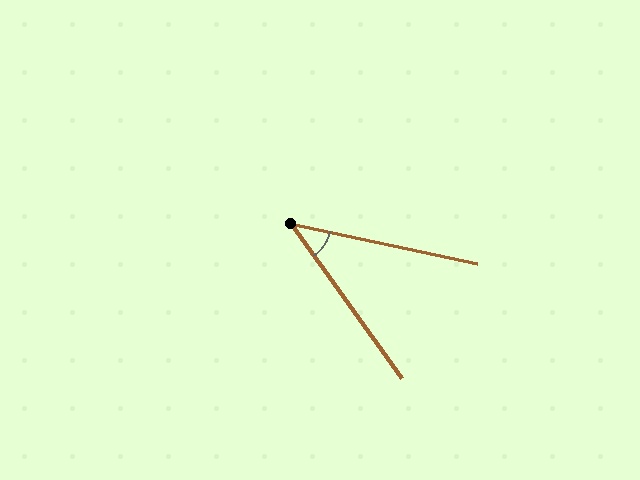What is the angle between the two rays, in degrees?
Approximately 42 degrees.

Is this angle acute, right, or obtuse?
It is acute.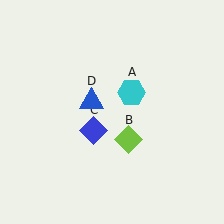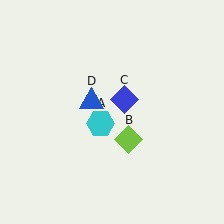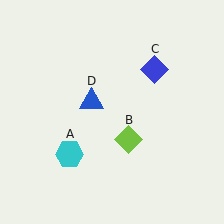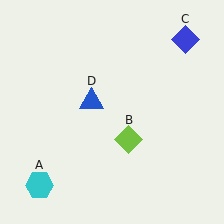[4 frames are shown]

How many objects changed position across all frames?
2 objects changed position: cyan hexagon (object A), blue diamond (object C).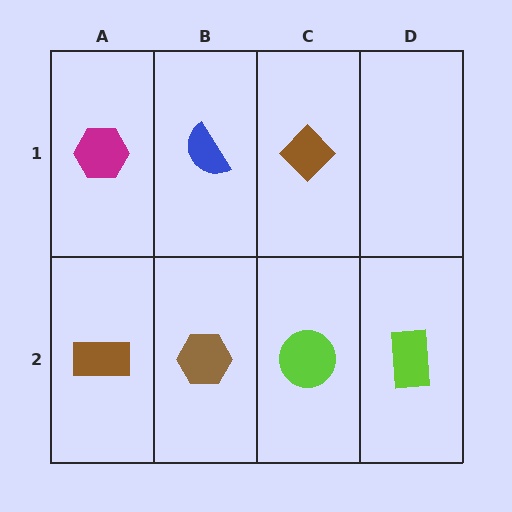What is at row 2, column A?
A brown rectangle.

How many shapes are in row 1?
3 shapes.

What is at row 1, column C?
A brown diamond.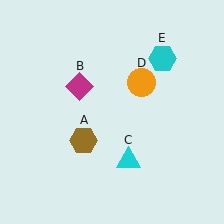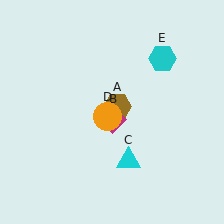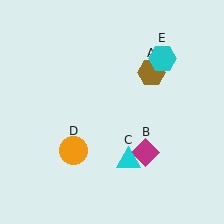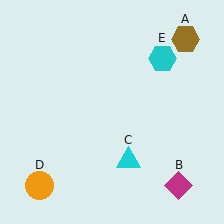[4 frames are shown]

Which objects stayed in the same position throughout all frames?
Cyan triangle (object C) and cyan hexagon (object E) remained stationary.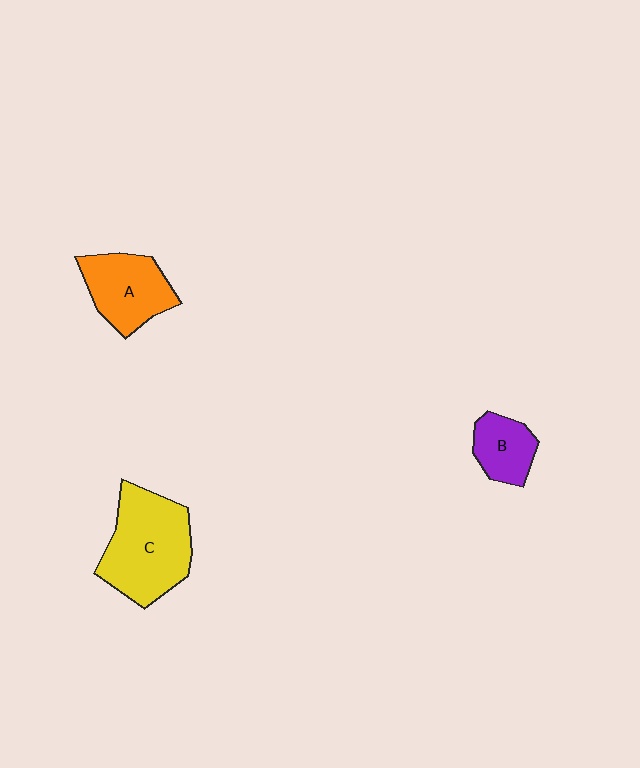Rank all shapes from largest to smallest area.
From largest to smallest: C (yellow), A (orange), B (purple).